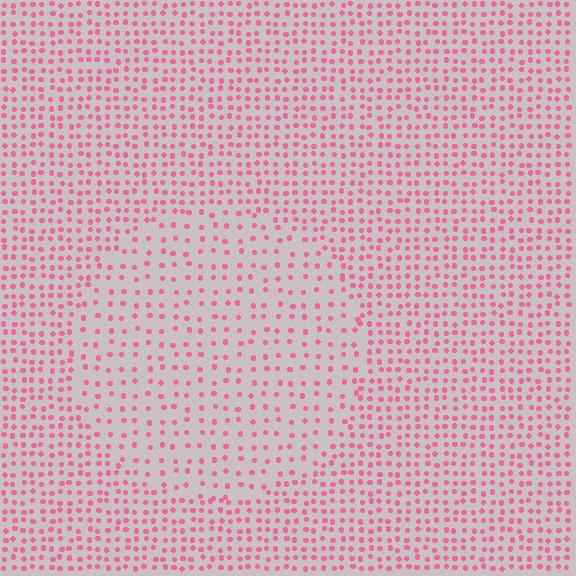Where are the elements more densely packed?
The elements are more densely packed outside the circle boundary.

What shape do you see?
I see a circle.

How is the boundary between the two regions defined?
The boundary is defined by a change in element density (approximately 1.9x ratio). All elements are the same color, size, and shape.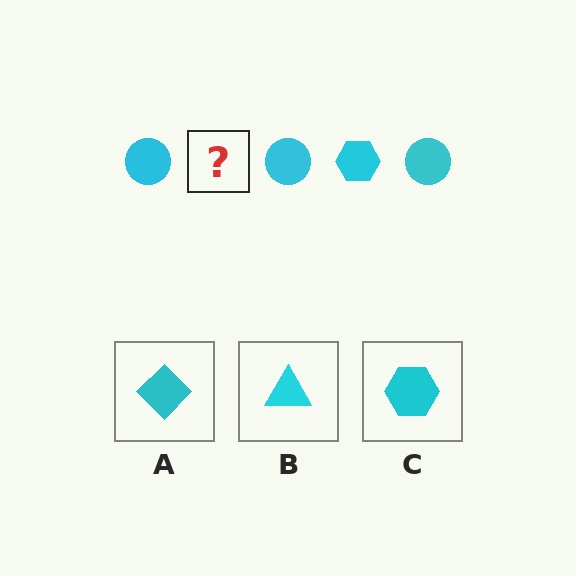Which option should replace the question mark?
Option C.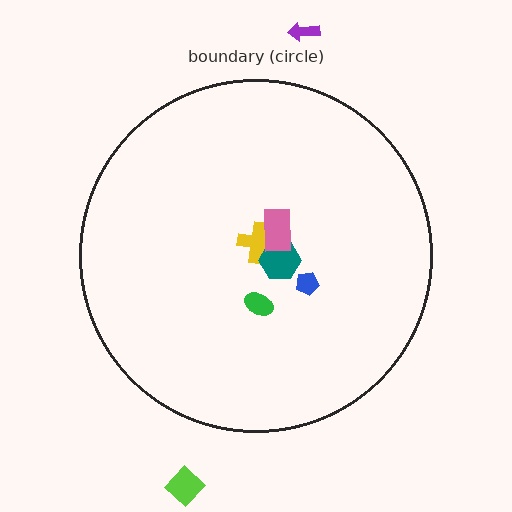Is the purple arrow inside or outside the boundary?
Outside.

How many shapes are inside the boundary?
5 inside, 2 outside.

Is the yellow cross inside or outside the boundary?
Inside.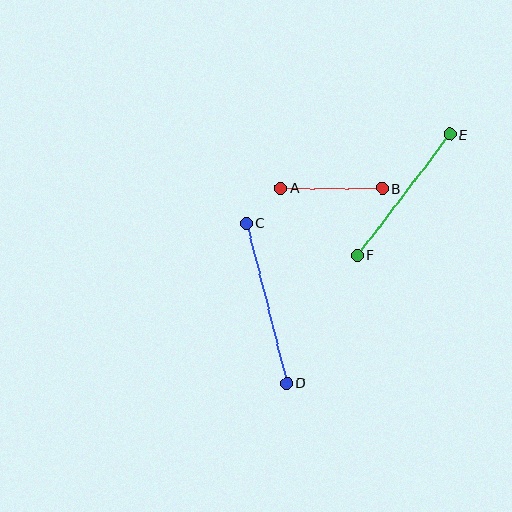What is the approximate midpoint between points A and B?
The midpoint is at approximately (331, 188) pixels.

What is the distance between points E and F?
The distance is approximately 152 pixels.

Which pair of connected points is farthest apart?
Points C and D are farthest apart.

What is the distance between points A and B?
The distance is approximately 102 pixels.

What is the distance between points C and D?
The distance is approximately 165 pixels.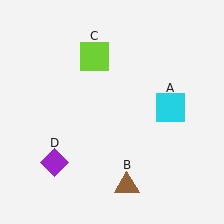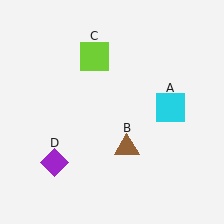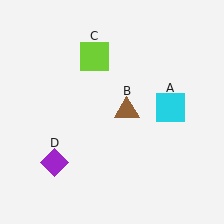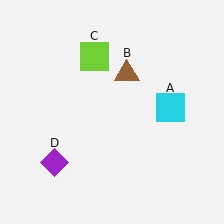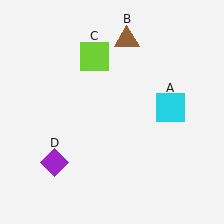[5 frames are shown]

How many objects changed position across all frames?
1 object changed position: brown triangle (object B).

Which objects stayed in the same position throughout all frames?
Cyan square (object A) and lime square (object C) and purple diamond (object D) remained stationary.